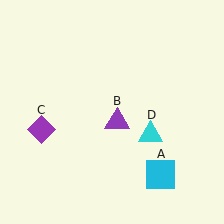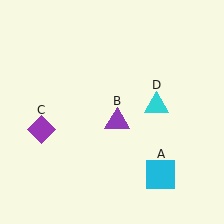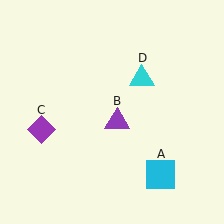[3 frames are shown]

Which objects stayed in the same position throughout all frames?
Cyan square (object A) and purple triangle (object B) and purple diamond (object C) remained stationary.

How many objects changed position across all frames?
1 object changed position: cyan triangle (object D).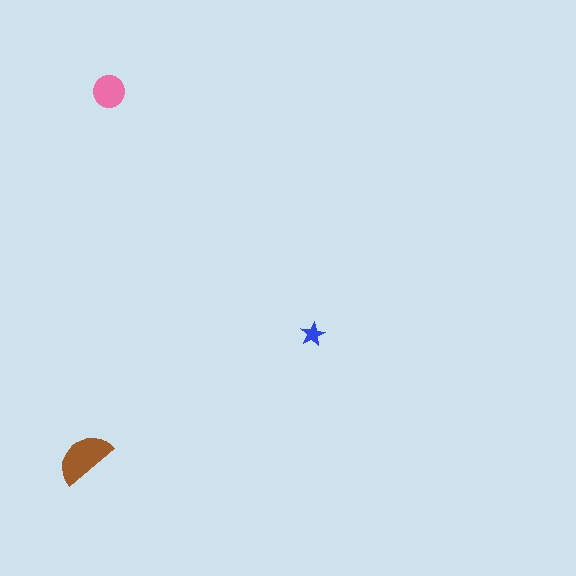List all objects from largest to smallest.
The brown semicircle, the pink circle, the blue star.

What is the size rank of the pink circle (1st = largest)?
2nd.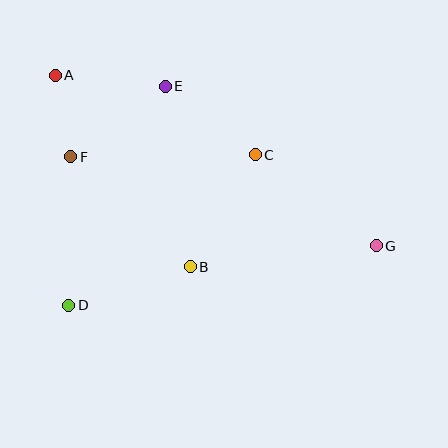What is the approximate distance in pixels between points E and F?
The distance between E and F is approximately 118 pixels.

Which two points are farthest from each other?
Points A and G are farthest from each other.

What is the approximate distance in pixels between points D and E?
The distance between D and E is approximately 239 pixels.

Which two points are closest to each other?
Points A and F are closest to each other.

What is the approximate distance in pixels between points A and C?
The distance between A and C is approximately 215 pixels.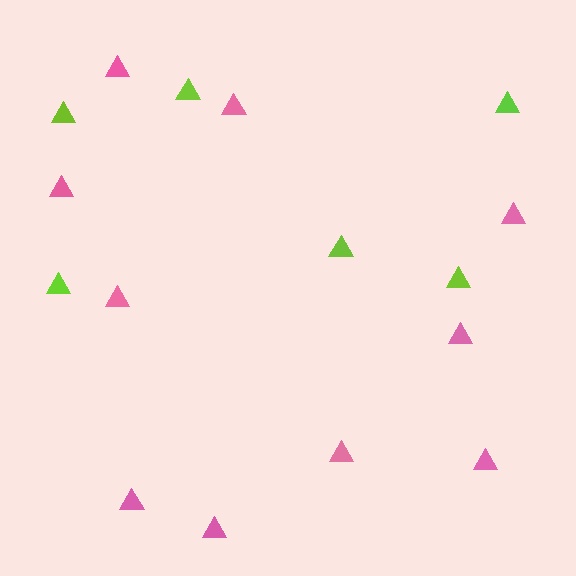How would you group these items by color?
There are 2 groups: one group of lime triangles (6) and one group of pink triangles (10).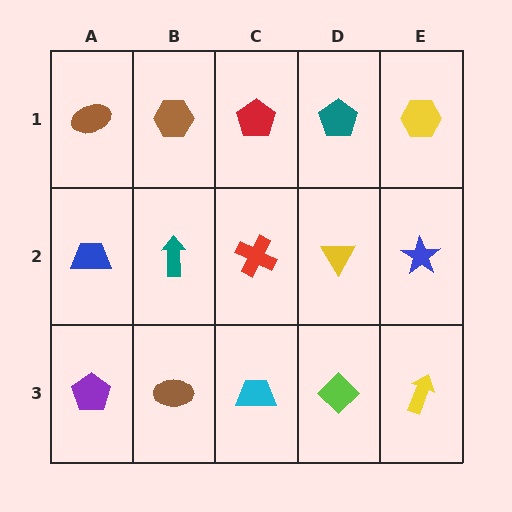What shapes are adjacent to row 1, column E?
A blue star (row 2, column E), a teal pentagon (row 1, column D).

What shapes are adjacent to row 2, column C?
A red pentagon (row 1, column C), a cyan trapezoid (row 3, column C), a teal arrow (row 2, column B), a yellow triangle (row 2, column D).